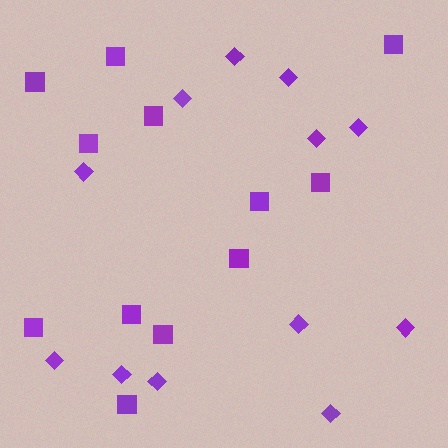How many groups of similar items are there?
There are 2 groups: one group of diamonds (12) and one group of squares (12).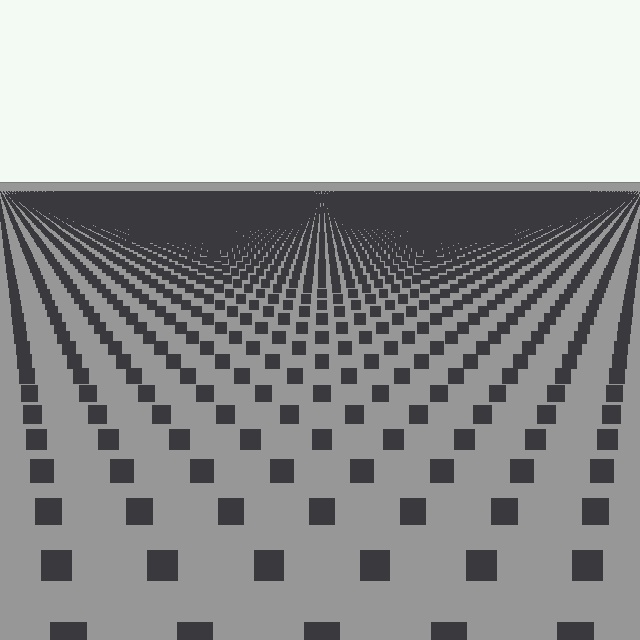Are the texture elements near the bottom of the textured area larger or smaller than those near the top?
Larger. Near the bottom, elements are closer to the viewer and appear at a bigger on-screen size.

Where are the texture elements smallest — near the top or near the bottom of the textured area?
Near the top.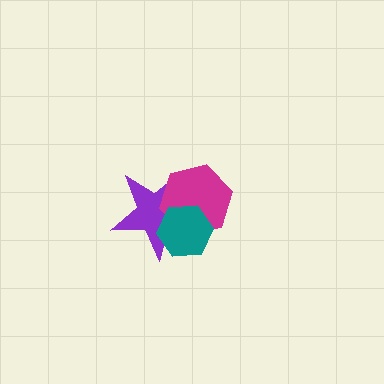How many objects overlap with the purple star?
2 objects overlap with the purple star.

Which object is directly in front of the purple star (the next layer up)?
The magenta hexagon is directly in front of the purple star.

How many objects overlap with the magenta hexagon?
2 objects overlap with the magenta hexagon.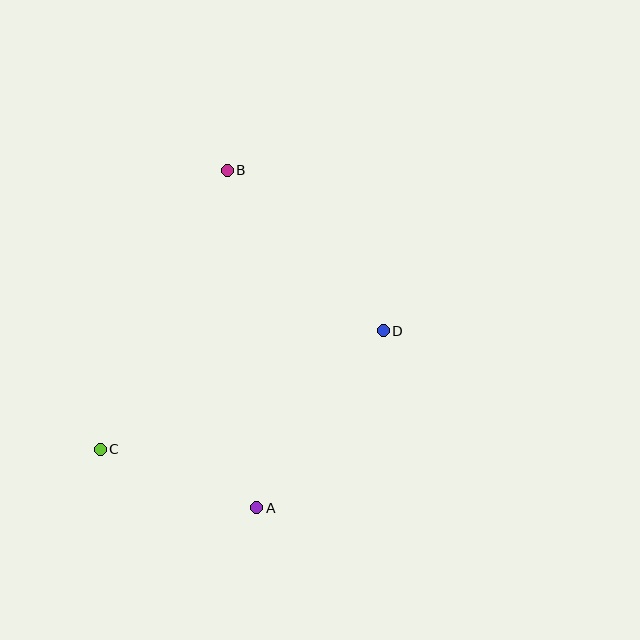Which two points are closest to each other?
Points A and C are closest to each other.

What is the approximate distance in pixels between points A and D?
The distance between A and D is approximately 218 pixels.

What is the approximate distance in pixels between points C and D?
The distance between C and D is approximately 307 pixels.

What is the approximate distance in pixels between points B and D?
The distance between B and D is approximately 224 pixels.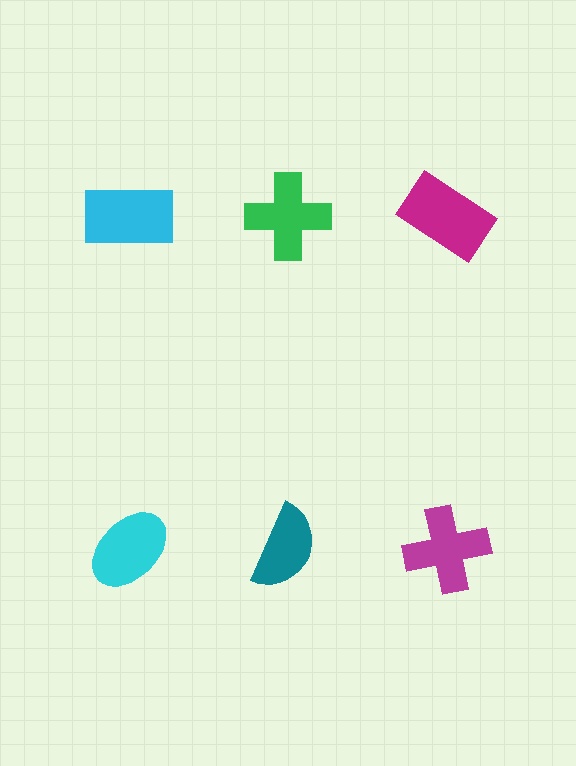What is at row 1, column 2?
A green cross.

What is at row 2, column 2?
A teal semicircle.